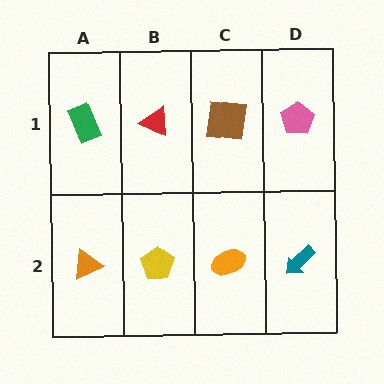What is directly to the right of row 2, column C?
A teal arrow.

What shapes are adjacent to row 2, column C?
A brown square (row 1, column C), a yellow pentagon (row 2, column B), a teal arrow (row 2, column D).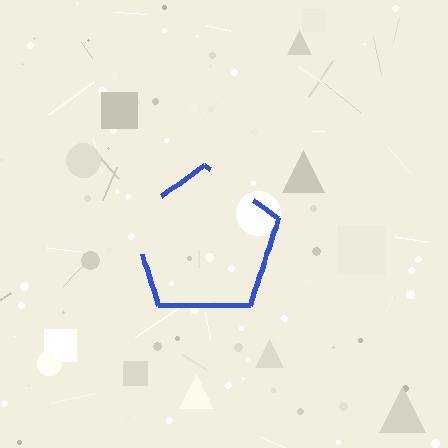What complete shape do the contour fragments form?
The contour fragments form a pentagon.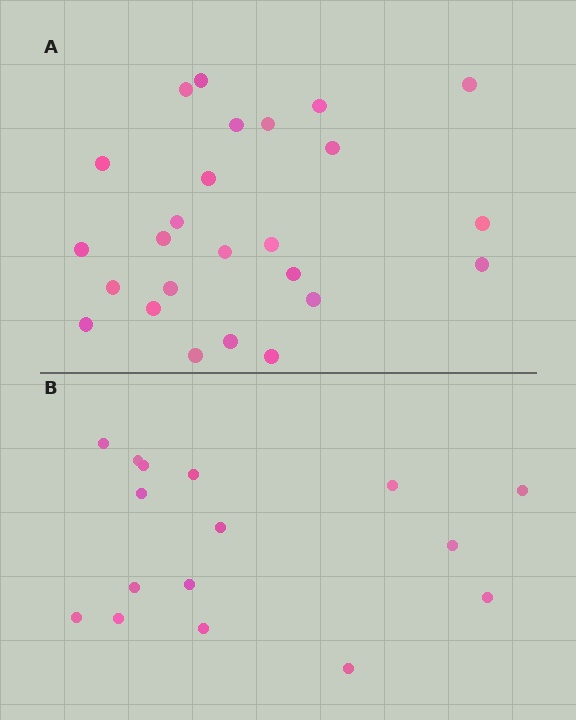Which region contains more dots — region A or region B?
Region A (the top region) has more dots.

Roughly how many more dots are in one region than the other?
Region A has roughly 8 or so more dots than region B.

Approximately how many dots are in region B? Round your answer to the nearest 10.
About 20 dots. (The exact count is 16, which rounds to 20.)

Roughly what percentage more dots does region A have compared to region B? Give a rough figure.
About 55% more.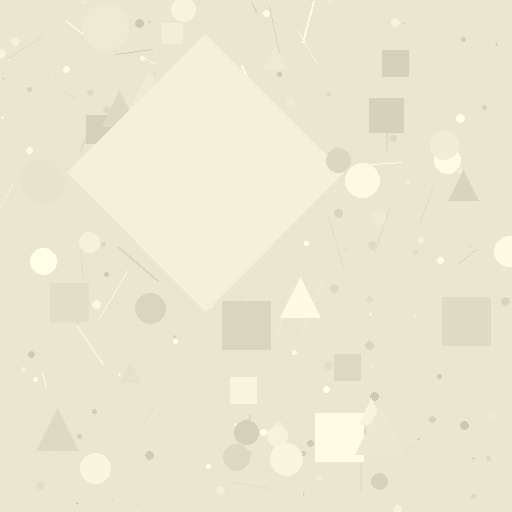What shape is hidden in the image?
A diamond is hidden in the image.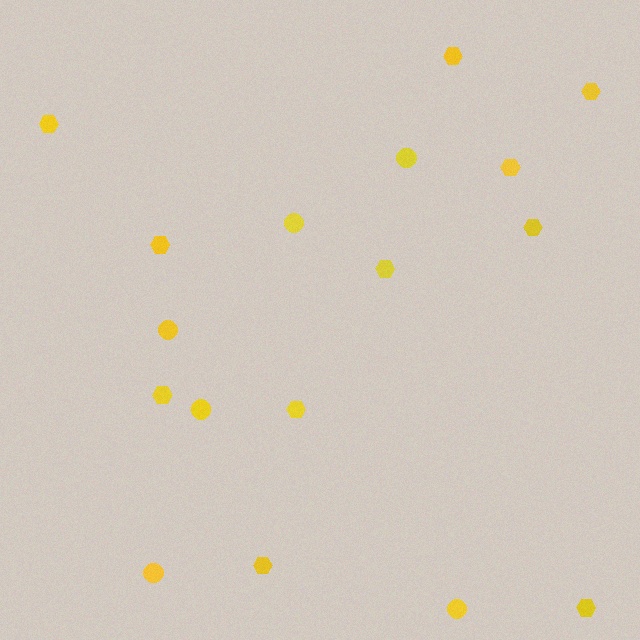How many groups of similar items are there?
There are 2 groups: one group of circles (6) and one group of hexagons (11).